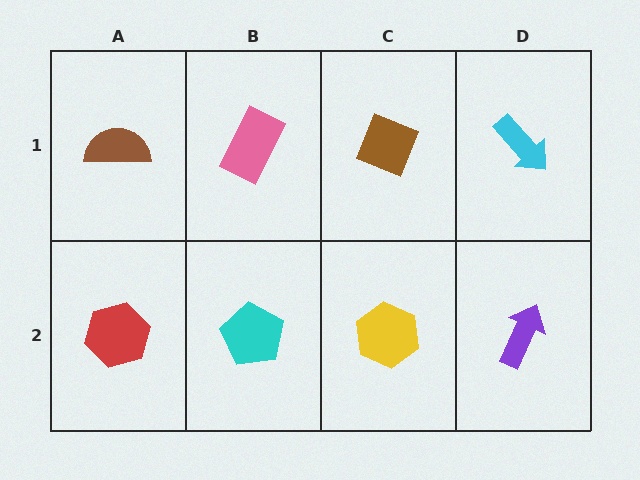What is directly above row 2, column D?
A cyan arrow.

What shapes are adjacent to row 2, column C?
A brown diamond (row 1, column C), a cyan pentagon (row 2, column B), a purple arrow (row 2, column D).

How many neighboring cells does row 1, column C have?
3.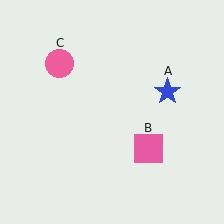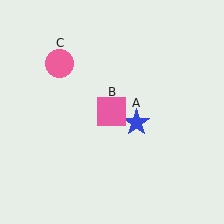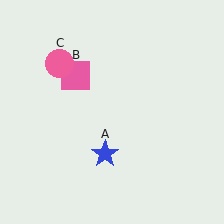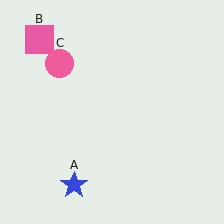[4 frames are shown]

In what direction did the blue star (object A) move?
The blue star (object A) moved down and to the left.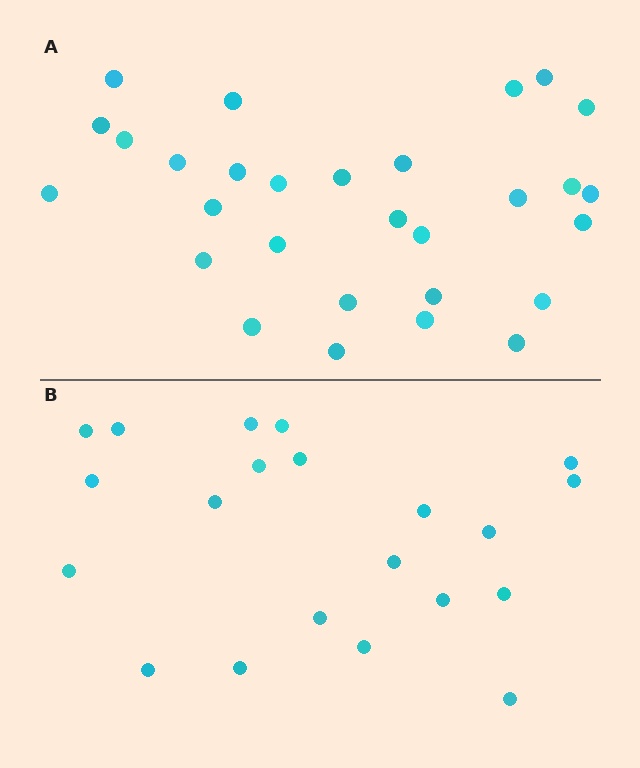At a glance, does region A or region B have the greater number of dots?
Region A (the top region) has more dots.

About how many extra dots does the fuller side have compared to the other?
Region A has roughly 8 or so more dots than region B.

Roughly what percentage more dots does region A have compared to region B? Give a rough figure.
About 40% more.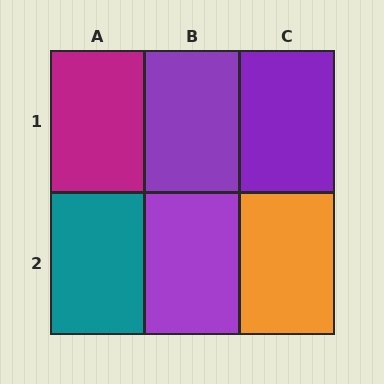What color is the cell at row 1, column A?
Magenta.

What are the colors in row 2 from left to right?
Teal, purple, orange.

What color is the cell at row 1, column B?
Purple.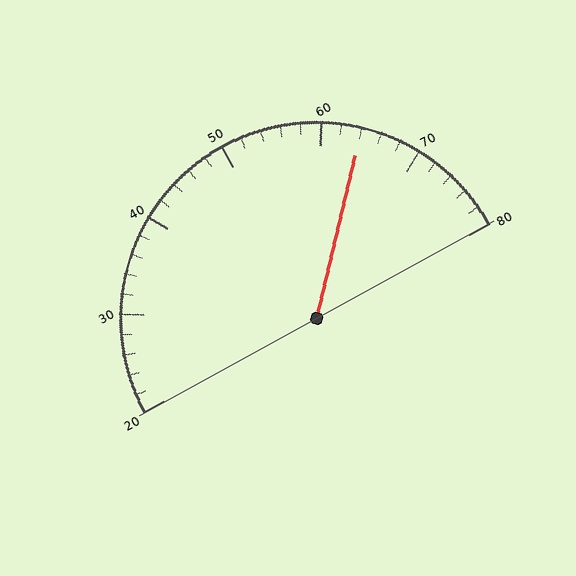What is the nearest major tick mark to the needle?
The nearest major tick mark is 60.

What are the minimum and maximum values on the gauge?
The gauge ranges from 20 to 80.